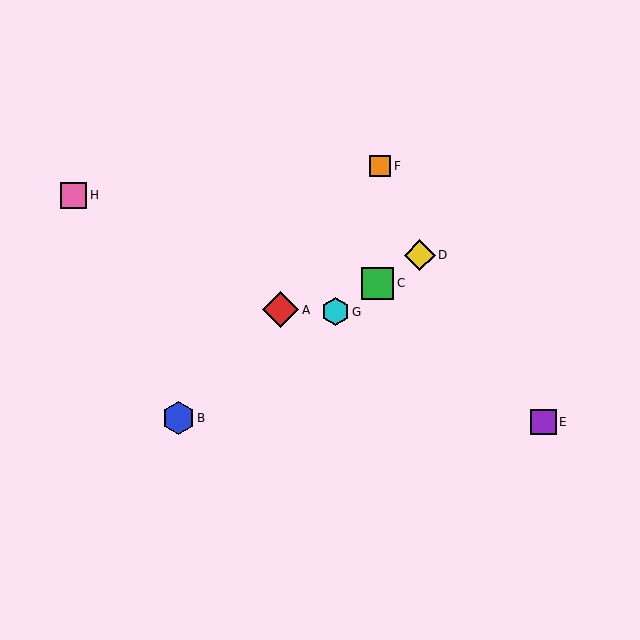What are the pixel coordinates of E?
Object E is at (544, 422).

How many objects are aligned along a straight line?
4 objects (B, C, D, G) are aligned along a straight line.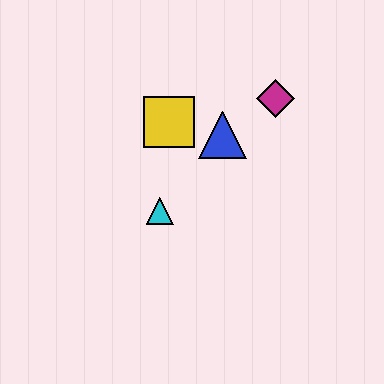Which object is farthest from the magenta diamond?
The cyan triangle is farthest from the magenta diamond.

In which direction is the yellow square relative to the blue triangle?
The yellow square is to the left of the blue triangle.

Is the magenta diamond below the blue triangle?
No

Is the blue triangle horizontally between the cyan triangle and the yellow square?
No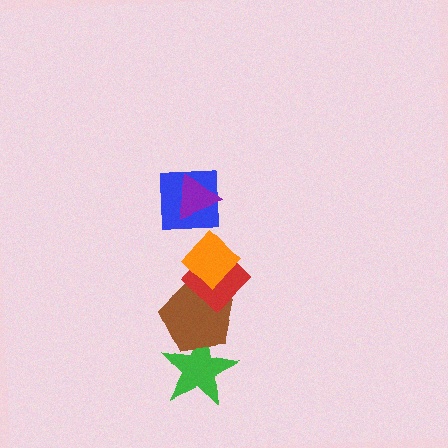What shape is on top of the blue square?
The purple triangle is on top of the blue square.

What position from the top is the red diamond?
The red diamond is 4th from the top.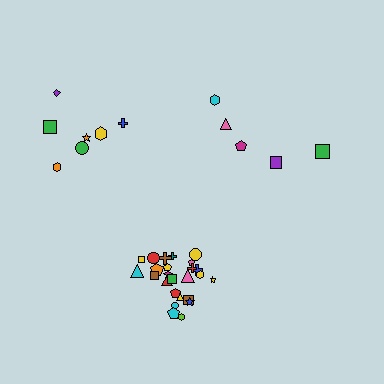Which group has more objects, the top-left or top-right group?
The top-left group.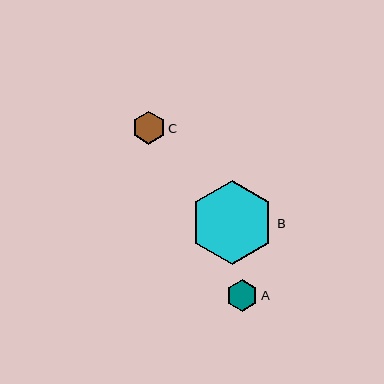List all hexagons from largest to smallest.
From largest to smallest: B, C, A.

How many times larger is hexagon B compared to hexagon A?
Hexagon B is approximately 2.7 times the size of hexagon A.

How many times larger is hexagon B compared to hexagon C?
Hexagon B is approximately 2.6 times the size of hexagon C.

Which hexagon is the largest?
Hexagon B is the largest with a size of approximately 84 pixels.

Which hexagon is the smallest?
Hexagon A is the smallest with a size of approximately 31 pixels.